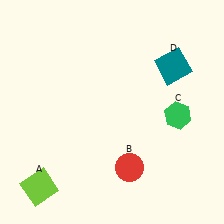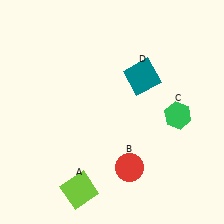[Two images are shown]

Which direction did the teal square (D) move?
The teal square (D) moved left.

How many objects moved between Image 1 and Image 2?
2 objects moved between the two images.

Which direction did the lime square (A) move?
The lime square (A) moved right.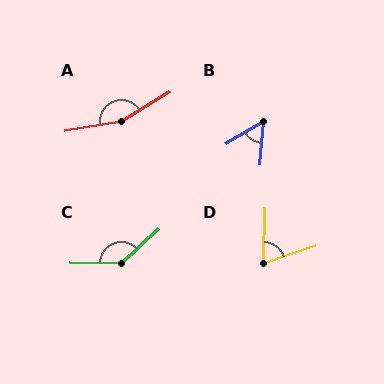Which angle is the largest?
A, at approximately 158 degrees.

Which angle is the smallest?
B, at approximately 55 degrees.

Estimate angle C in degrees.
Approximately 137 degrees.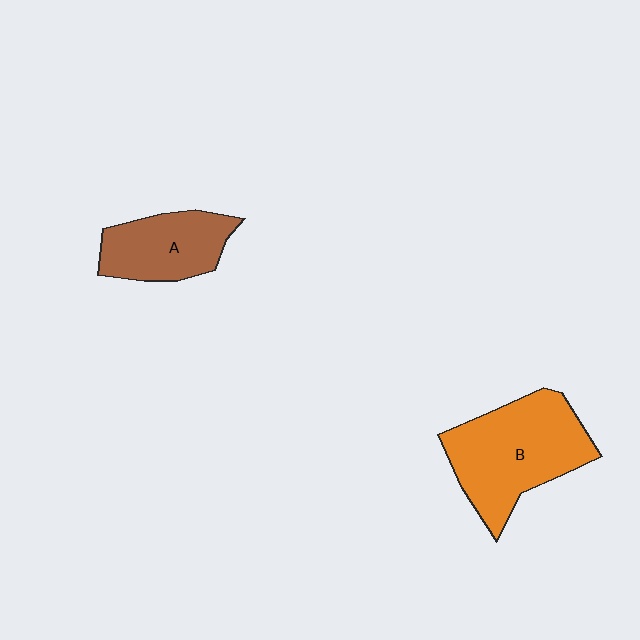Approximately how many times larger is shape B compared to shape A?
Approximately 1.6 times.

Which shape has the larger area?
Shape B (orange).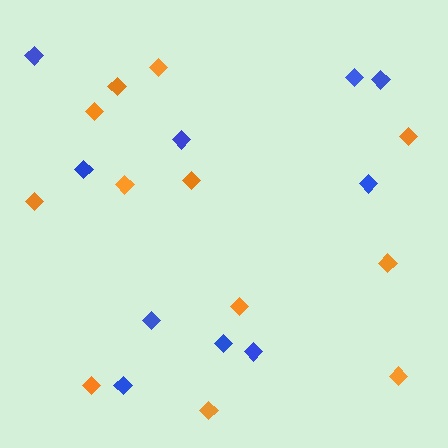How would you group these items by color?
There are 2 groups: one group of blue diamonds (10) and one group of orange diamonds (12).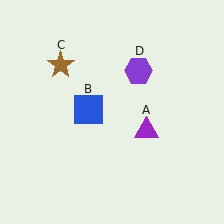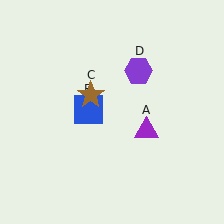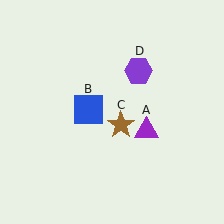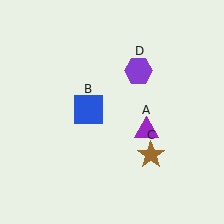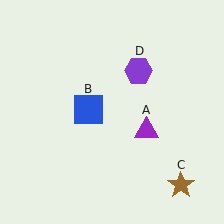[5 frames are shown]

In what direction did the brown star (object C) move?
The brown star (object C) moved down and to the right.